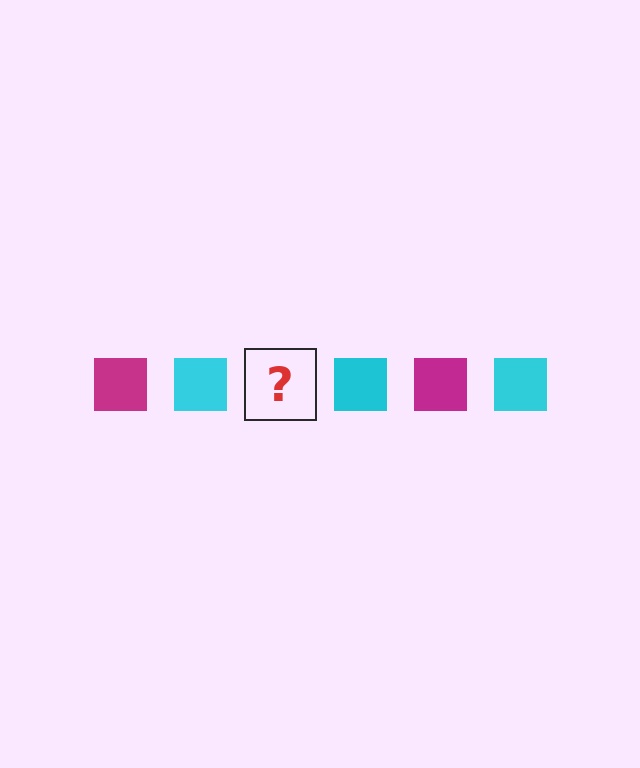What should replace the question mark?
The question mark should be replaced with a magenta square.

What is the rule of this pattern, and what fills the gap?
The rule is that the pattern cycles through magenta, cyan squares. The gap should be filled with a magenta square.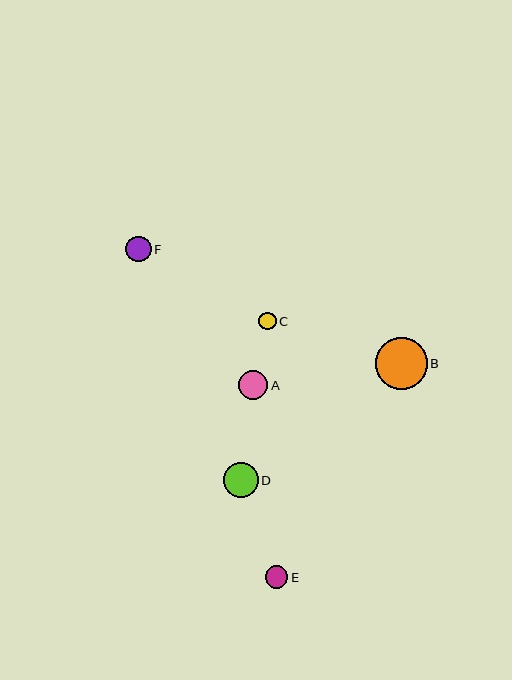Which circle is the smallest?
Circle C is the smallest with a size of approximately 18 pixels.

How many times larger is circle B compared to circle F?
Circle B is approximately 2.1 times the size of circle F.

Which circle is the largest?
Circle B is the largest with a size of approximately 52 pixels.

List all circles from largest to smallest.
From largest to smallest: B, D, A, F, E, C.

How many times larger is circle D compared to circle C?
Circle D is approximately 2.0 times the size of circle C.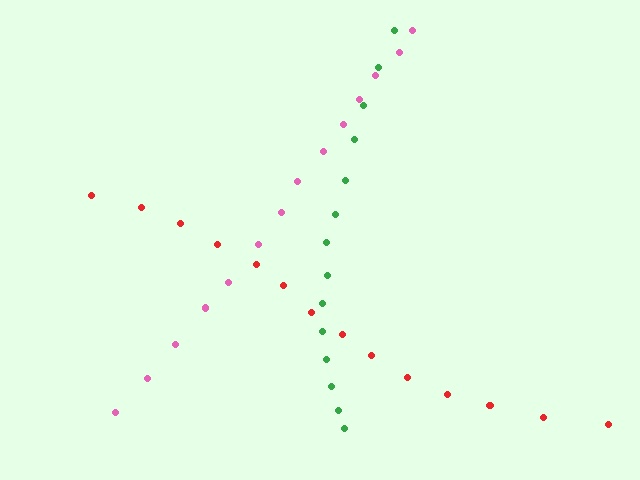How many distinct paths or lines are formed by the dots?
There are 3 distinct paths.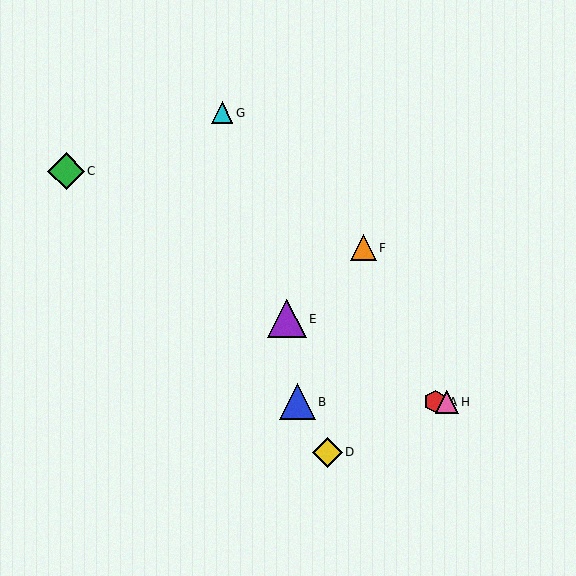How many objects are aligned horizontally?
3 objects (A, B, H) are aligned horizontally.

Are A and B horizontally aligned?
Yes, both are at y≈402.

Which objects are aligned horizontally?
Objects A, B, H are aligned horizontally.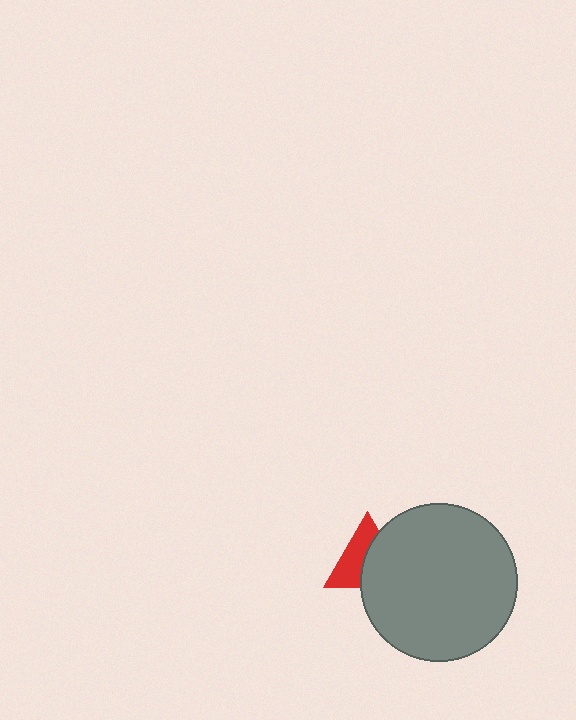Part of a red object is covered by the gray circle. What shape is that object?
It is a triangle.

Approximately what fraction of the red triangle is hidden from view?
Roughly 50% of the red triangle is hidden behind the gray circle.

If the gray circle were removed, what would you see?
You would see the complete red triangle.